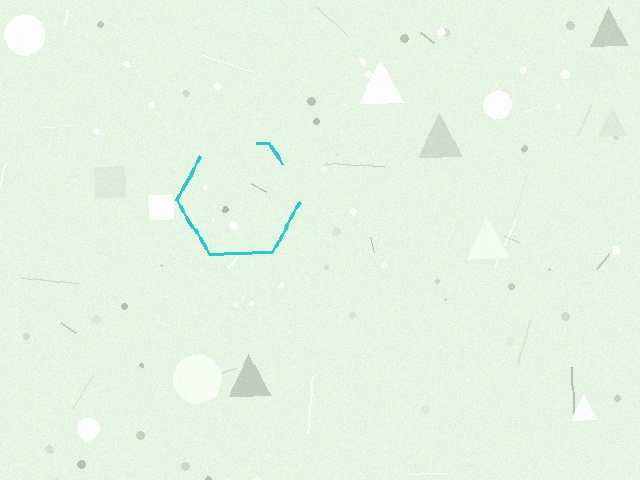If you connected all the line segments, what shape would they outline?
They would outline a hexagon.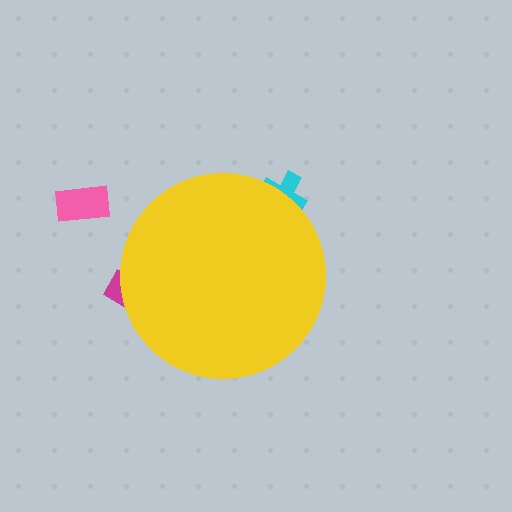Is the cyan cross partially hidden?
Yes, the cyan cross is partially hidden behind the yellow circle.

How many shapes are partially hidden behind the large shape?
2 shapes are partially hidden.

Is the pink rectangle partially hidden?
No, the pink rectangle is fully visible.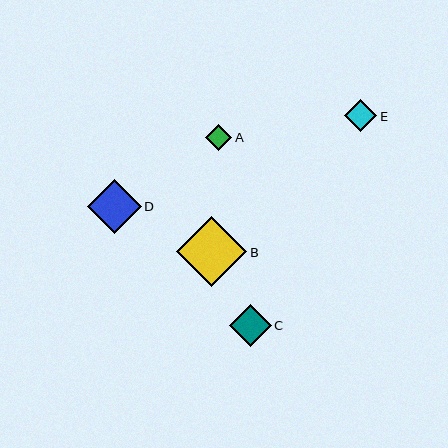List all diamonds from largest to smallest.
From largest to smallest: B, D, C, E, A.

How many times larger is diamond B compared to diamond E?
Diamond B is approximately 2.2 times the size of diamond E.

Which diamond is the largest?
Diamond B is the largest with a size of approximately 70 pixels.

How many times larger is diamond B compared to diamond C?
Diamond B is approximately 1.7 times the size of diamond C.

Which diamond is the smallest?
Diamond A is the smallest with a size of approximately 26 pixels.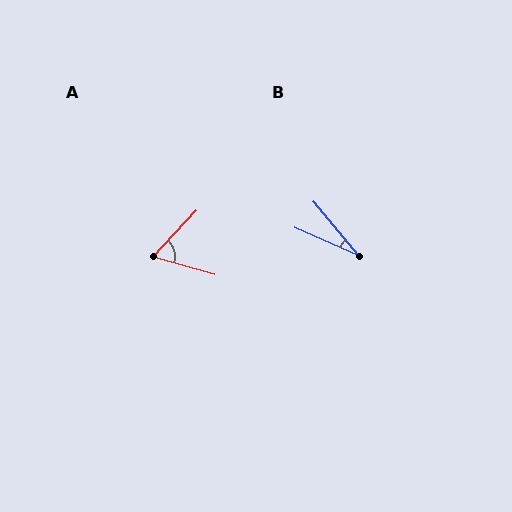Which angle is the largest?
A, at approximately 62 degrees.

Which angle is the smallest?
B, at approximately 26 degrees.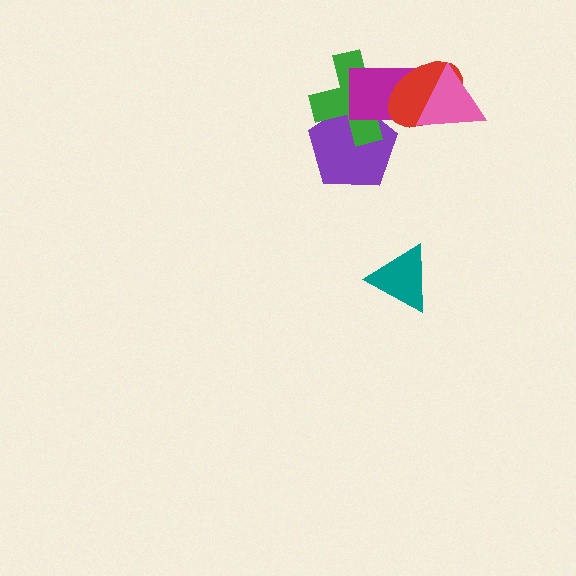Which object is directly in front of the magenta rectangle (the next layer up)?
The red ellipse is directly in front of the magenta rectangle.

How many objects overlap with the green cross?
3 objects overlap with the green cross.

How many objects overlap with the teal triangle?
0 objects overlap with the teal triangle.